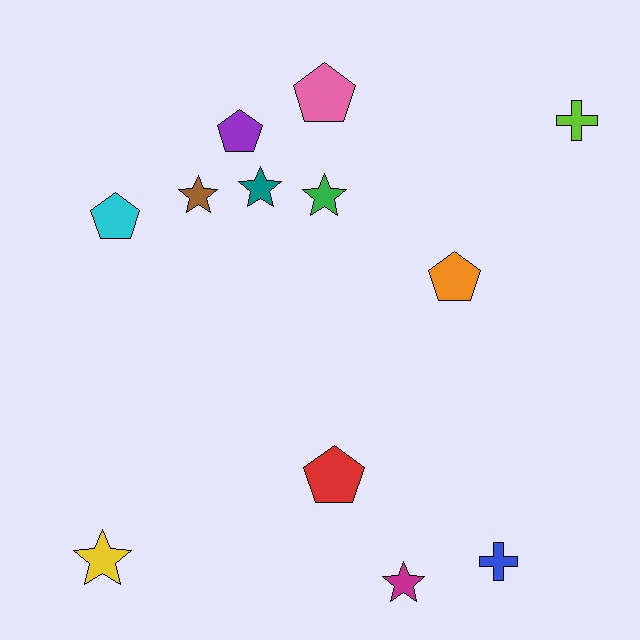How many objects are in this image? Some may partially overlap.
There are 12 objects.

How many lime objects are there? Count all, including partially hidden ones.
There is 1 lime object.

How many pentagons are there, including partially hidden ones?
There are 5 pentagons.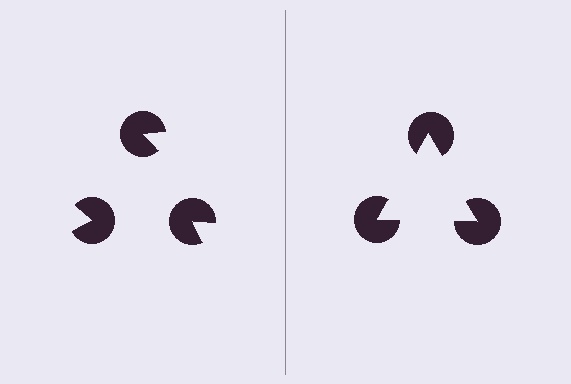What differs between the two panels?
The pac-man discs are positioned identically on both sides; only the wedge orientations differ. On the right they align to a triangle; on the left they are misaligned.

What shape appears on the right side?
An illusory triangle.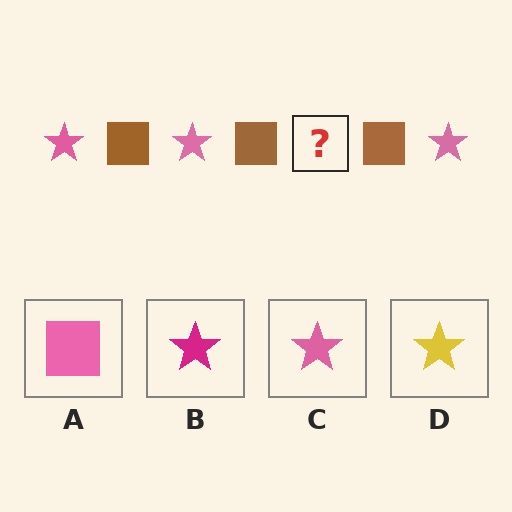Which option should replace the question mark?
Option C.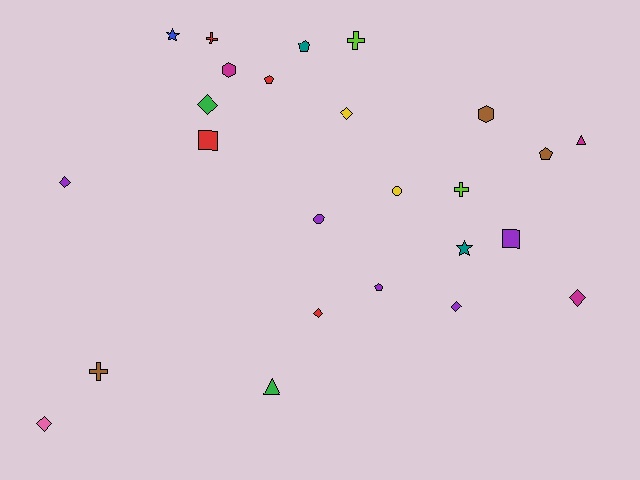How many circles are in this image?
There are 2 circles.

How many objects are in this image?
There are 25 objects.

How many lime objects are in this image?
There are 2 lime objects.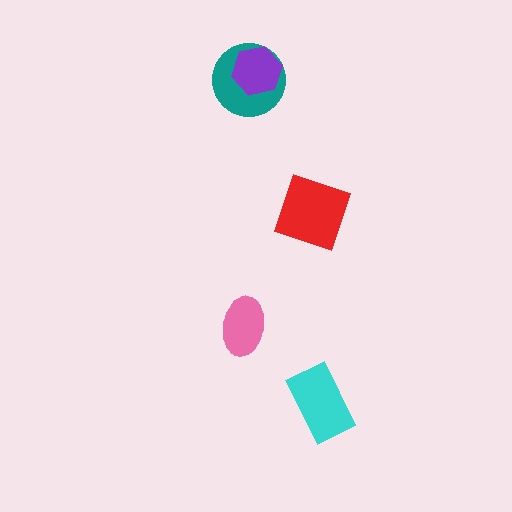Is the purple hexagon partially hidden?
No, no other shape covers it.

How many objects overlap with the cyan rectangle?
0 objects overlap with the cyan rectangle.